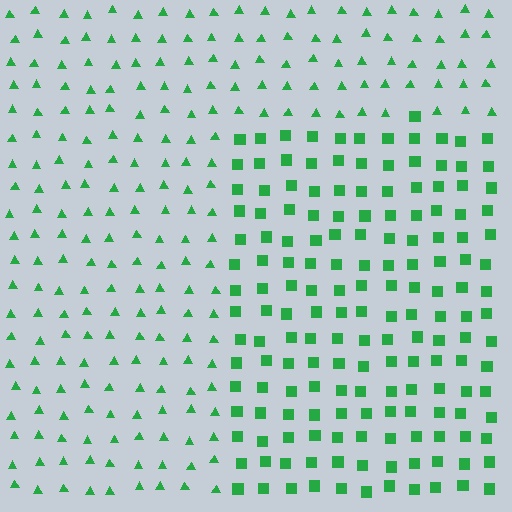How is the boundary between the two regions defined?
The boundary is defined by a change in element shape: squares inside vs. triangles outside. All elements share the same color and spacing.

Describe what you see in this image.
The image is filled with small green elements arranged in a uniform grid. A rectangle-shaped region contains squares, while the surrounding area contains triangles. The boundary is defined purely by the change in element shape.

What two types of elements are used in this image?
The image uses squares inside the rectangle region and triangles outside it.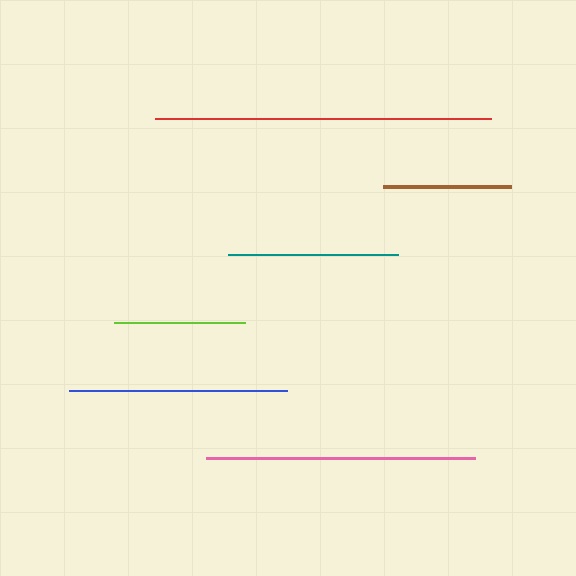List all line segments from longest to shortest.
From longest to shortest: red, pink, blue, teal, lime, brown.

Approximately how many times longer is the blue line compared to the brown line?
The blue line is approximately 1.7 times the length of the brown line.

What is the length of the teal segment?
The teal segment is approximately 170 pixels long.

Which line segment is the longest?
The red line is the longest at approximately 336 pixels.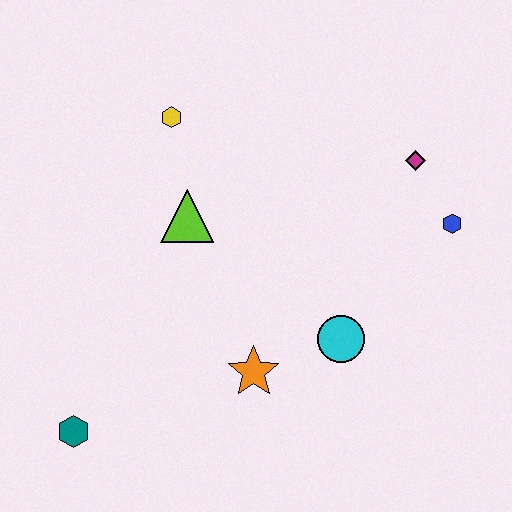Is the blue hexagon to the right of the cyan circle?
Yes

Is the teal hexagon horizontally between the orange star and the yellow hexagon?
No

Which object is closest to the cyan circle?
The orange star is closest to the cyan circle.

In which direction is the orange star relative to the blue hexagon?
The orange star is to the left of the blue hexagon.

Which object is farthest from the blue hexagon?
The teal hexagon is farthest from the blue hexagon.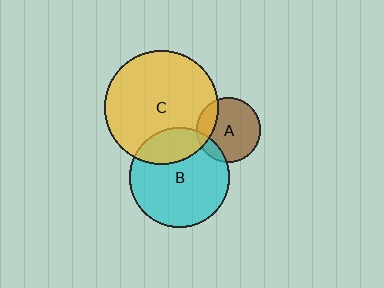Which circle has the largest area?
Circle C (yellow).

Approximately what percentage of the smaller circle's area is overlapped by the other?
Approximately 25%.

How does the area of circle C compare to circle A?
Approximately 3.1 times.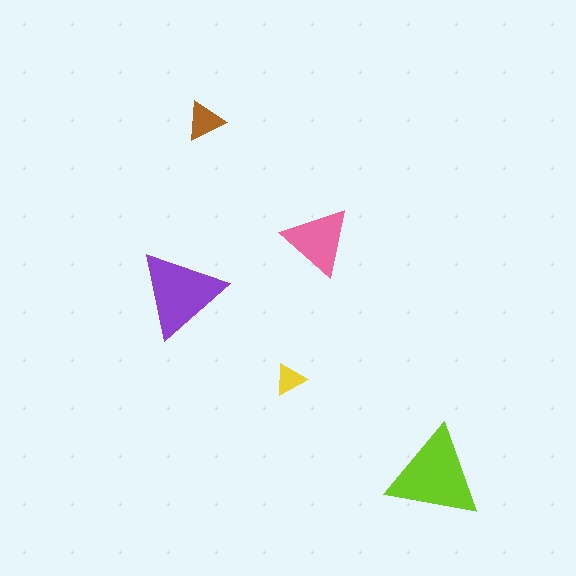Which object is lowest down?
The lime triangle is bottommost.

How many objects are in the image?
There are 5 objects in the image.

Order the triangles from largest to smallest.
the lime one, the purple one, the pink one, the brown one, the yellow one.